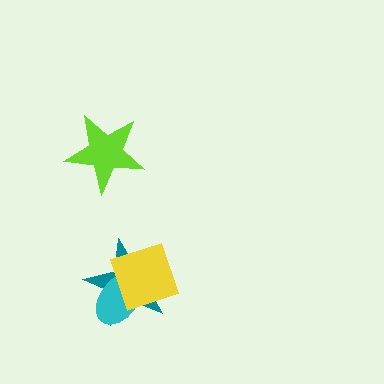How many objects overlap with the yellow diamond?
2 objects overlap with the yellow diamond.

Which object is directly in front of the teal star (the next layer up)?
The cyan ellipse is directly in front of the teal star.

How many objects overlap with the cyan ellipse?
2 objects overlap with the cyan ellipse.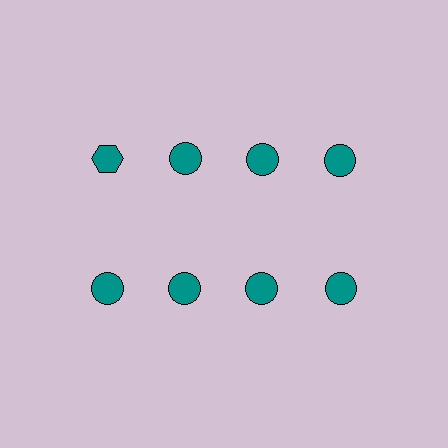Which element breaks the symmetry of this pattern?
The teal hexagon in the top row, leftmost column breaks the symmetry. All other shapes are teal circles.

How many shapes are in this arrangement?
There are 8 shapes arranged in a grid pattern.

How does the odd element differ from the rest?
It has a different shape: hexagon instead of circle.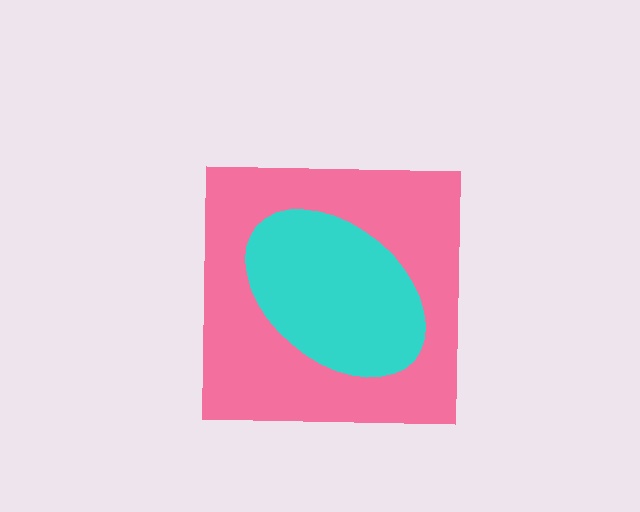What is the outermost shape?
The pink square.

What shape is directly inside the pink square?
The cyan ellipse.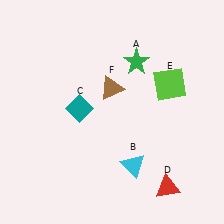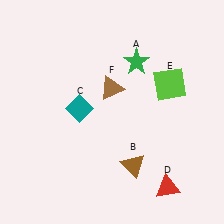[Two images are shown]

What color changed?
The triangle (B) changed from cyan in Image 1 to brown in Image 2.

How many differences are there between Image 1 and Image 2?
There is 1 difference between the two images.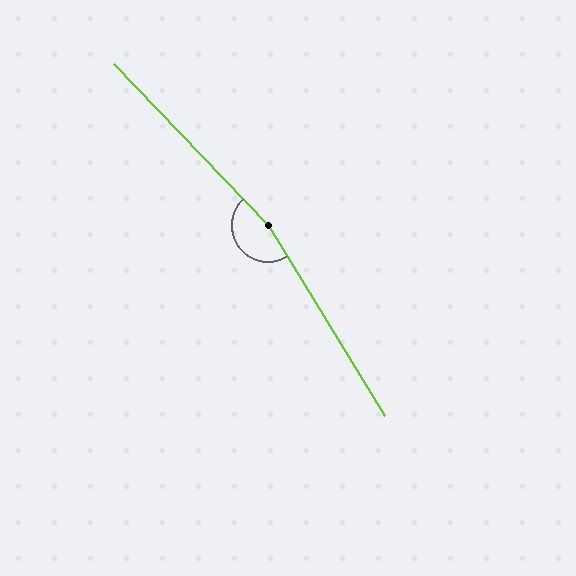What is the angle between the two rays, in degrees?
Approximately 168 degrees.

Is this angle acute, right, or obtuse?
It is obtuse.